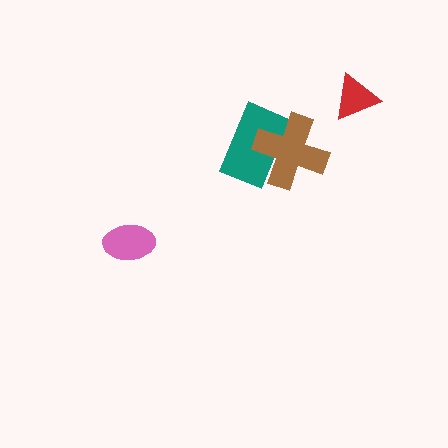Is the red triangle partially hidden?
No, no other shape covers it.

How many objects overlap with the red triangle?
0 objects overlap with the red triangle.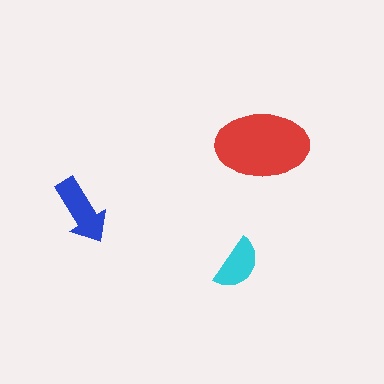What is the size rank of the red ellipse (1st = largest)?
1st.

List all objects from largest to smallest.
The red ellipse, the blue arrow, the cyan semicircle.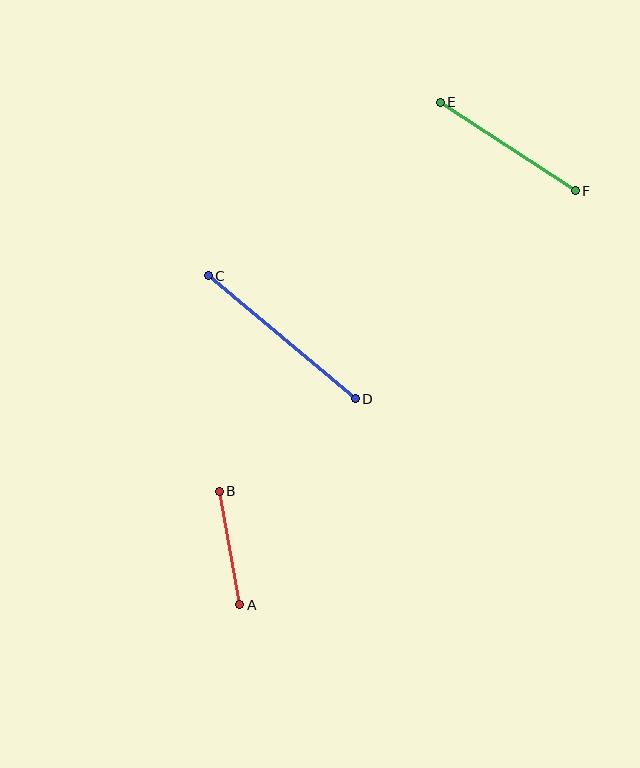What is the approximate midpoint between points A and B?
The midpoint is at approximately (230, 548) pixels.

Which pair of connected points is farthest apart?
Points C and D are farthest apart.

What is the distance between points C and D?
The distance is approximately 191 pixels.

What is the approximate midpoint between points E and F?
The midpoint is at approximately (508, 146) pixels.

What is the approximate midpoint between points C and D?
The midpoint is at approximately (282, 337) pixels.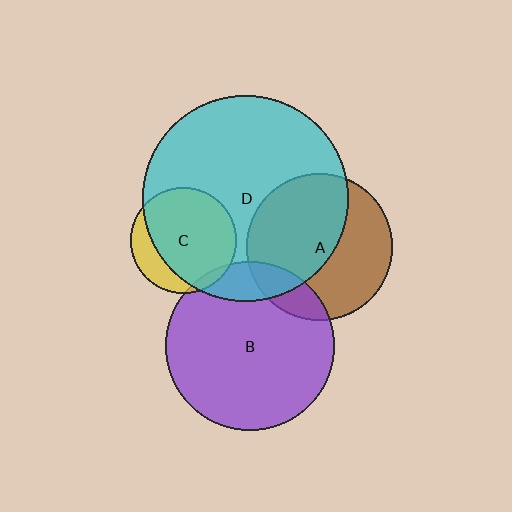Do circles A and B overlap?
Yes.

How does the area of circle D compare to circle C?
Approximately 3.8 times.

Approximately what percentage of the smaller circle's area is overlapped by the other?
Approximately 15%.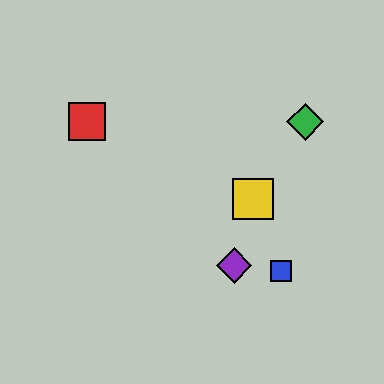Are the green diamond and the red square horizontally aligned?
Yes, both are at y≈122.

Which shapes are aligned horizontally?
The red square, the green diamond are aligned horizontally.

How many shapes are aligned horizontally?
2 shapes (the red square, the green diamond) are aligned horizontally.